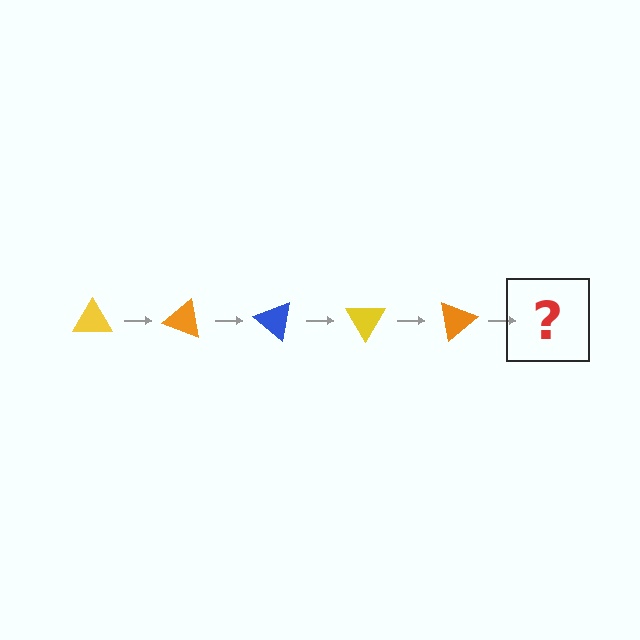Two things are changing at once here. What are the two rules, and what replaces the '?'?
The two rules are that it rotates 20 degrees each step and the color cycles through yellow, orange, and blue. The '?' should be a blue triangle, rotated 100 degrees from the start.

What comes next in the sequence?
The next element should be a blue triangle, rotated 100 degrees from the start.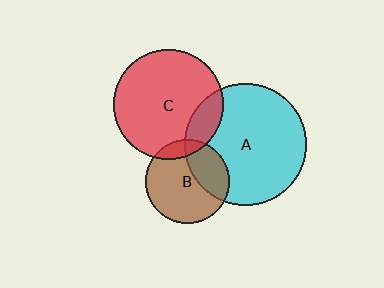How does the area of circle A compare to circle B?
Approximately 2.1 times.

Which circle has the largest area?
Circle A (cyan).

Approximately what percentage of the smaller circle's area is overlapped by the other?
Approximately 15%.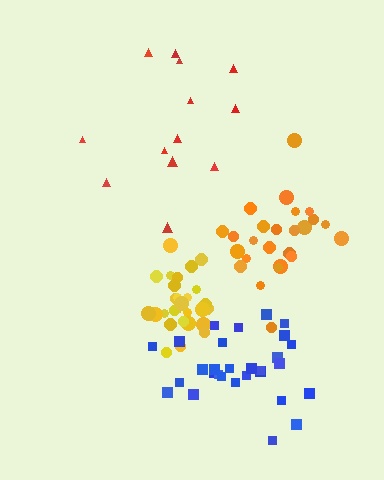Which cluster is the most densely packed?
Yellow.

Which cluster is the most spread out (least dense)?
Red.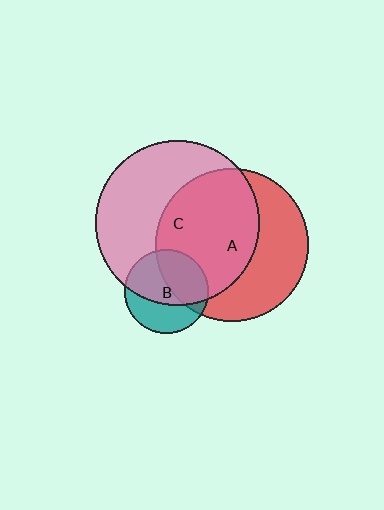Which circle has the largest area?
Circle C (pink).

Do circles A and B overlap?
Yes.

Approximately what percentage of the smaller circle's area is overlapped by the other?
Approximately 40%.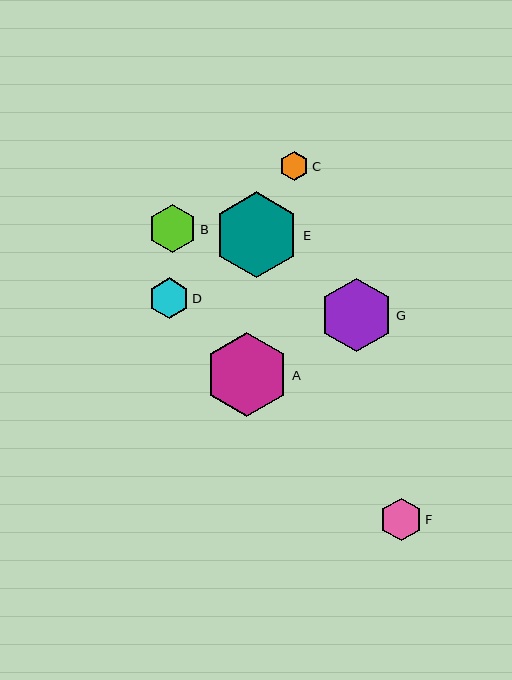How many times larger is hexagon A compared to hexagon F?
Hexagon A is approximately 2.0 times the size of hexagon F.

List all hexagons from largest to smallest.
From largest to smallest: E, A, G, B, F, D, C.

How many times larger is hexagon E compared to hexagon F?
Hexagon E is approximately 2.0 times the size of hexagon F.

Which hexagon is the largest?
Hexagon E is the largest with a size of approximately 86 pixels.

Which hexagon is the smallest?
Hexagon C is the smallest with a size of approximately 29 pixels.